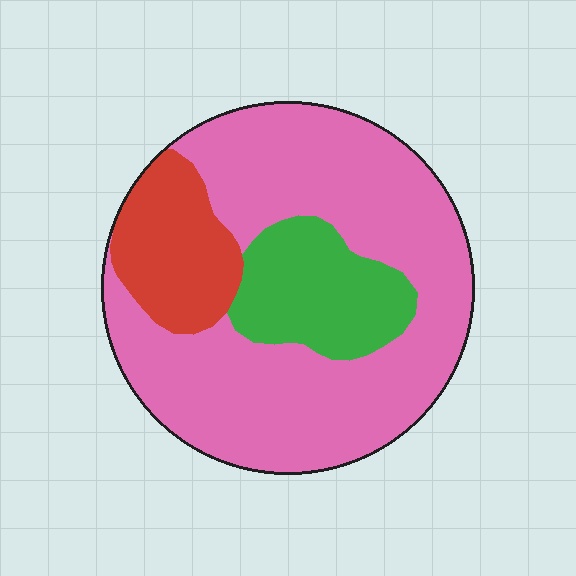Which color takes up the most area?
Pink, at roughly 70%.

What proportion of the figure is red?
Red covers about 15% of the figure.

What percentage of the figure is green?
Green covers 17% of the figure.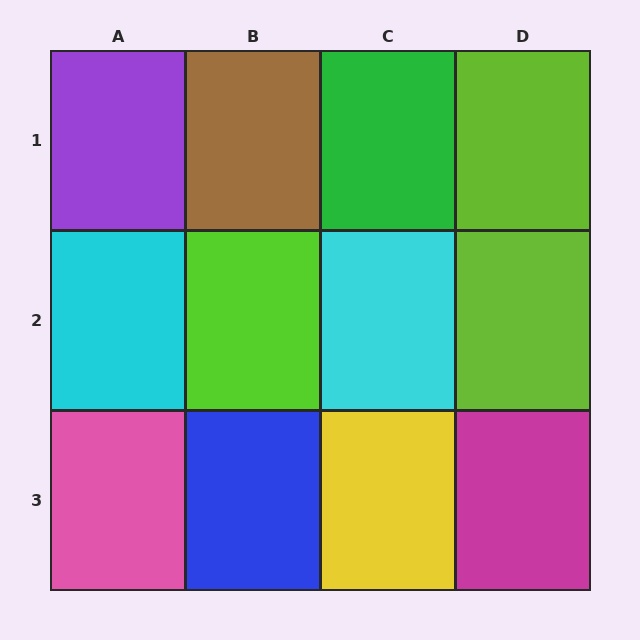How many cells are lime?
3 cells are lime.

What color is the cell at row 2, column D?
Lime.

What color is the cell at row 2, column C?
Cyan.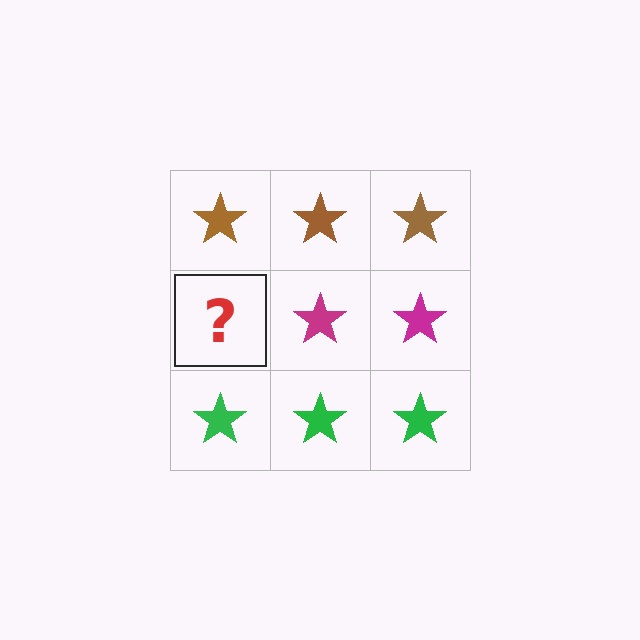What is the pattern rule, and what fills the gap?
The rule is that each row has a consistent color. The gap should be filled with a magenta star.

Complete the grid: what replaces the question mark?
The question mark should be replaced with a magenta star.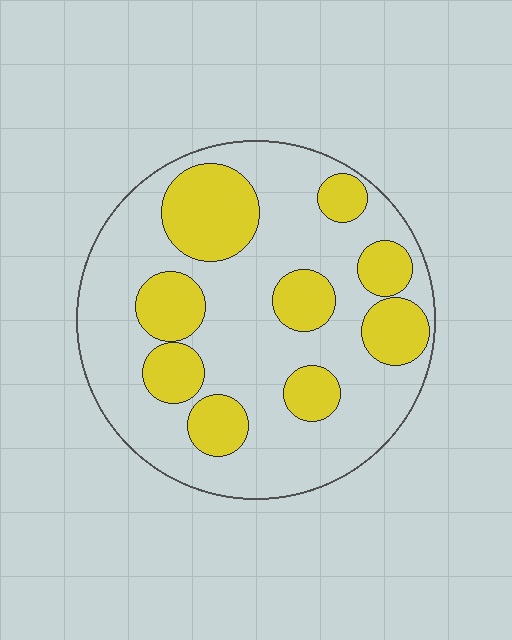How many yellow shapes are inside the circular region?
9.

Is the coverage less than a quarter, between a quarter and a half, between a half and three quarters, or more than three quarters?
Between a quarter and a half.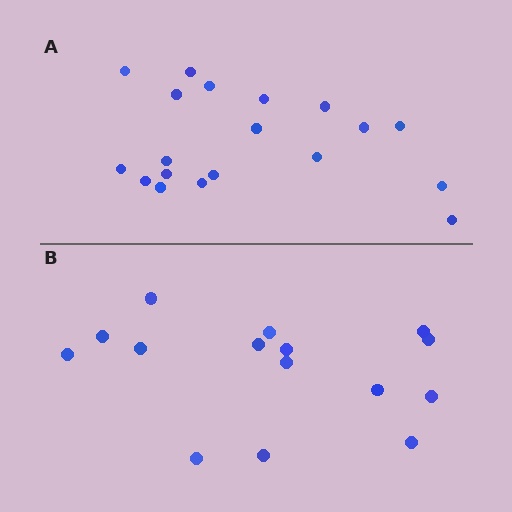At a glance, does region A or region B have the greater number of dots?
Region A (the top region) has more dots.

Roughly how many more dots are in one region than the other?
Region A has about 4 more dots than region B.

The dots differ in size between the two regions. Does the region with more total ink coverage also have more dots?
No. Region B has more total ink coverage because its dots are larger, but region A actually contains more individual dots. Total area can be misleading — the number of items is what matters here.